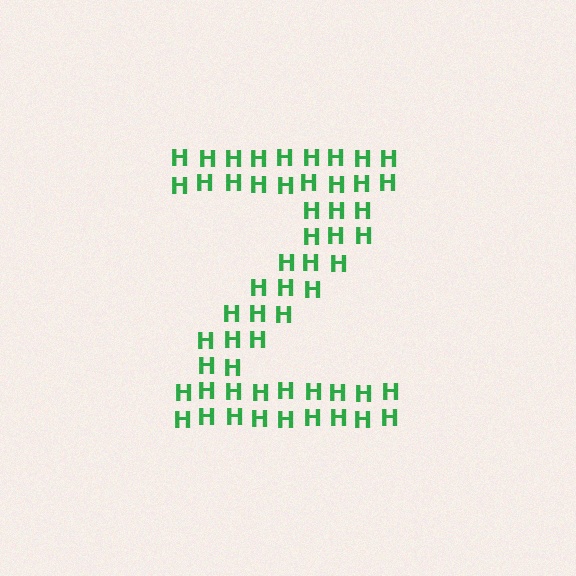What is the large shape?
The large shape is the letter Z.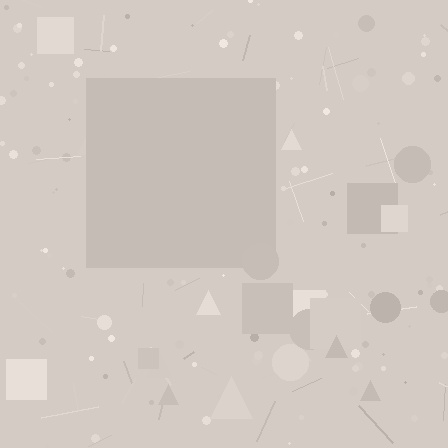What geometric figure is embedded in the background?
A square is embedded in the background.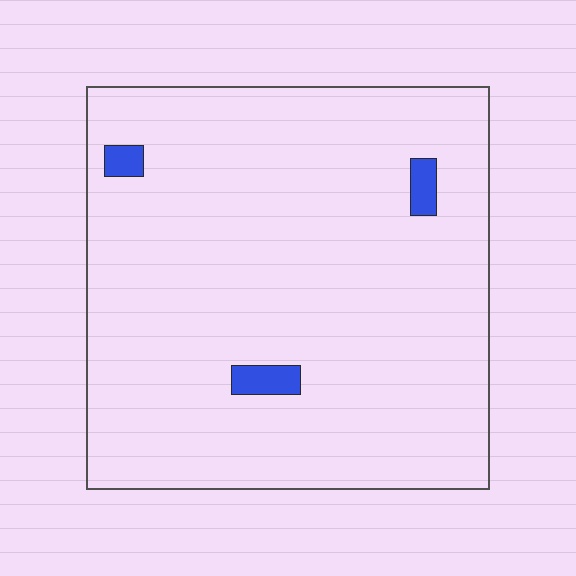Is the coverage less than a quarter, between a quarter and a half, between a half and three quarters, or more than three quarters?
Less than a quarter.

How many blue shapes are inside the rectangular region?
3.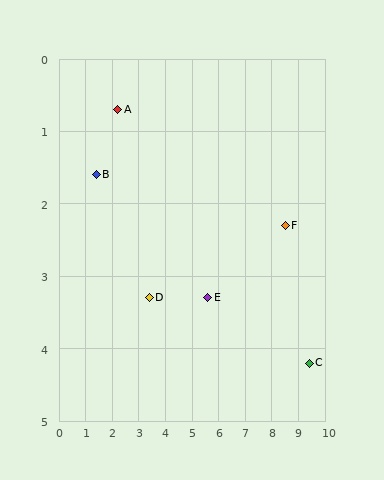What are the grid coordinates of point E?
Point E is at approximately (5.6, 3.3).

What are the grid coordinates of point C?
Point C is at approximately (9.4, 4.2).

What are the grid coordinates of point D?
Point D is at approximately (3.4, 3.3).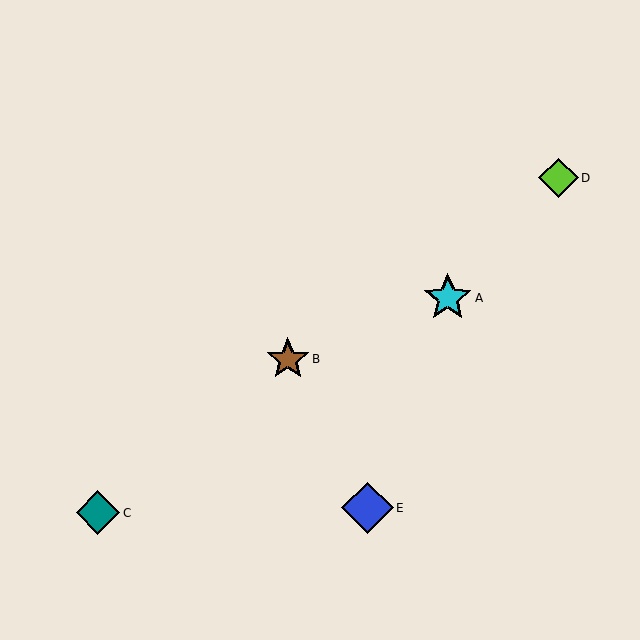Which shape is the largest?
The blue diamond (labeled E) is the largest.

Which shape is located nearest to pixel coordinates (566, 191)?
The lime diamond (labeled D) at (558, 178) is nearest to that location.